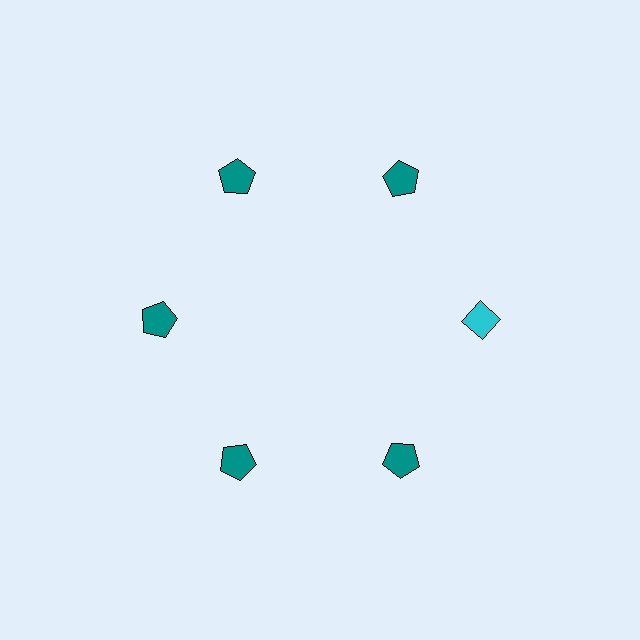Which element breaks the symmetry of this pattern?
The cyan diamond at roughly the 3 o'clock position breaks the symmetry. All other shapes are teal pentagons.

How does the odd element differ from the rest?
It differs in both color (cyan instead of teal) and shape (diamond instead of pentagon).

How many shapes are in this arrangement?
There are 6 shapes arranged in a ring pattern.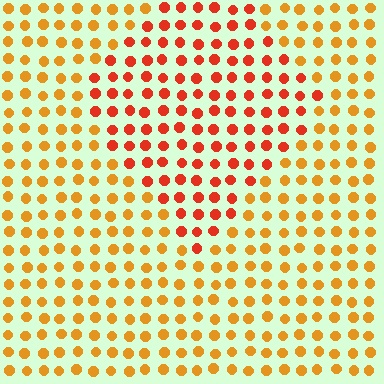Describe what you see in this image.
The image is filled with small orange elements in a uniform arrangement. A diamond-shaped region is visible where the elements are tinted to a slightly different hue, forming a subtle color boundary.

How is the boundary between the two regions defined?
The boundary is defined purely by a slight shift in hue (about 31 degrees). Spacing, size, and orientation are identical on both sides.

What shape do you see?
I see a diamond.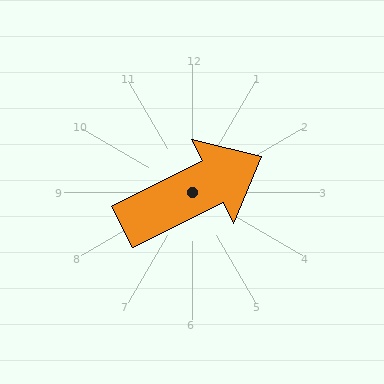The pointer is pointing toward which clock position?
Roughly 2 o'clock.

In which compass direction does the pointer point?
Northeast.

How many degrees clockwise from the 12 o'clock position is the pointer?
Approximately 63 degrees.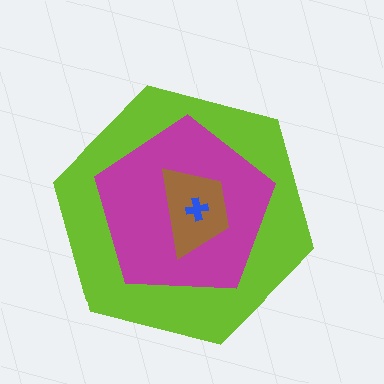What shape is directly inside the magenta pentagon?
The brown trapezoid.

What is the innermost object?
The blue cross.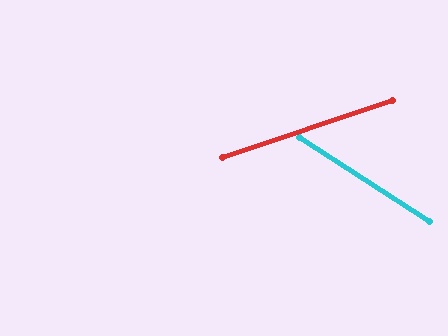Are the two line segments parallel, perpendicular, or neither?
Neither parallel nor perpendicular — they differ by about 52°.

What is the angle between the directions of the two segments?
Approximately 52 degrees.